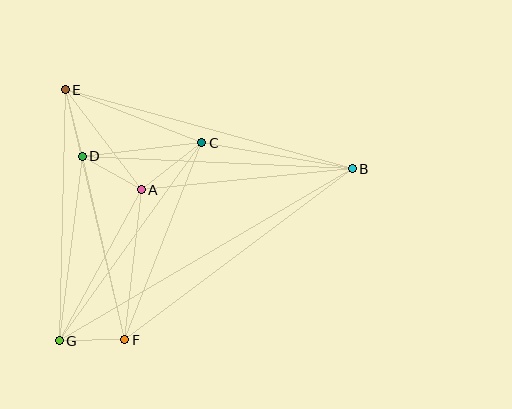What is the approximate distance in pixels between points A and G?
The distance between A and G is approximately 172 pixels.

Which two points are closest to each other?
Points F and G are closest to each other.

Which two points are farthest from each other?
Points B and G are farthest from each other.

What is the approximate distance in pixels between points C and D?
The distance between C and D is approximately 120 pixels.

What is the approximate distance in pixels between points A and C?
The distance between A and C is approximately 77 pixels.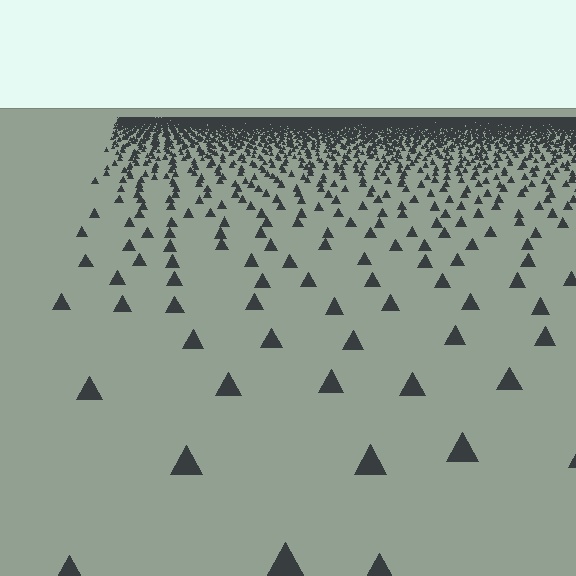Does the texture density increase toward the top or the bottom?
Density increases toward the top.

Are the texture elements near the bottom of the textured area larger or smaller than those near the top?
Larger. Near the bottom, elements are closer to the viewer and appear at a bigger on-screen size.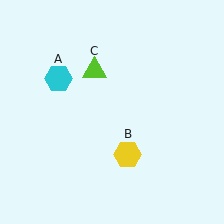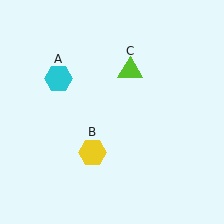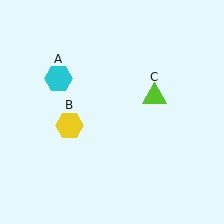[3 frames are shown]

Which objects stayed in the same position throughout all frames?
Cyan hexagon (object A) remained stationary.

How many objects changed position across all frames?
2 objects changed position: yellow hexagon (object B), lime triangle (object C).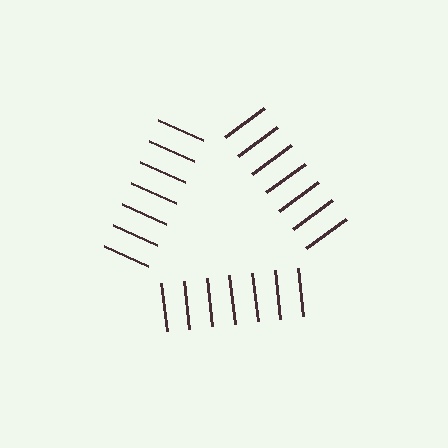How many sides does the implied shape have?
3 sides — the line-ends trace a triangle.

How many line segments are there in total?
21 — 7 along each of the 3 edges.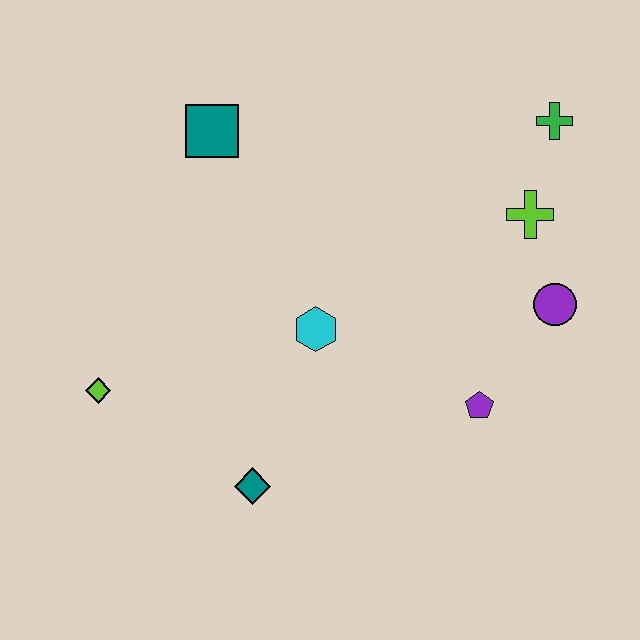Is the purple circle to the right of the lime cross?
Yes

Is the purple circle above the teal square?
No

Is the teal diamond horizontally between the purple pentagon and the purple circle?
No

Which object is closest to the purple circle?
The lime cross is closest to the purple circle.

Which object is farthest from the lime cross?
The lime diamond is farthest from the lime cross.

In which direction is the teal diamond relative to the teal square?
The teal diamond is below the teal square.